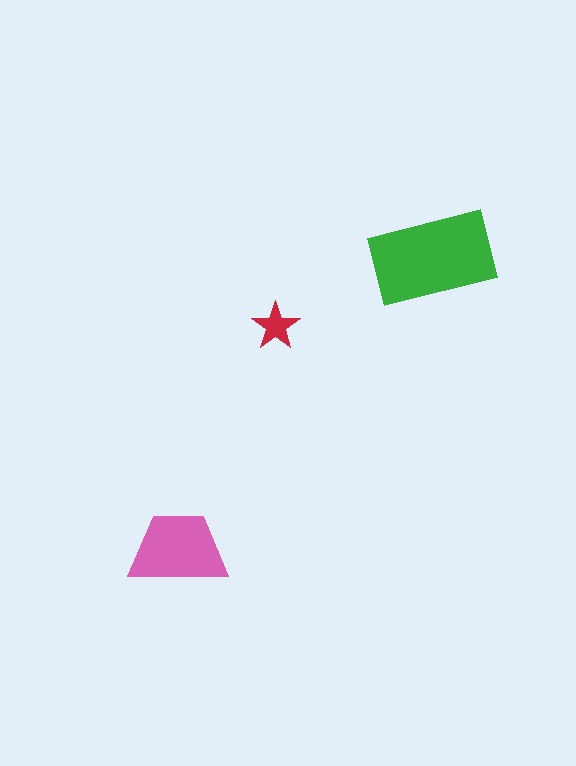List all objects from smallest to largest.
The red star, the pink trapezoid, the green rectangle.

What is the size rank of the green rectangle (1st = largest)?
1st.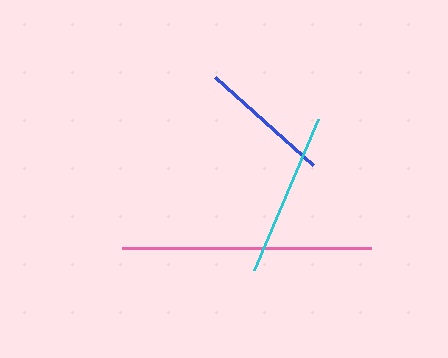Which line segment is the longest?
The pink line is the longest at approximately 249 pixels.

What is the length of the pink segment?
The pink segment is approximately 249 pixels long.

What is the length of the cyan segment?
The cyan segment is approximately 164 pixels long.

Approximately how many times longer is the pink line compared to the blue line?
The pink line is approximately 1.9 times the length of the blue line.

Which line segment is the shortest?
The blue line is the shortest at approximately 132 pixels.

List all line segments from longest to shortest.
From longest to shortest: pink, cyan, blue.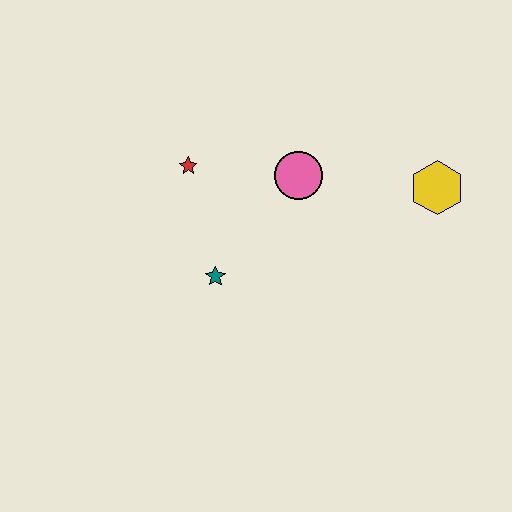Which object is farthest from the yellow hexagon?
The red star is farthest from the yellow hexagon.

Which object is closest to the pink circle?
The red star is closest to the pink circle.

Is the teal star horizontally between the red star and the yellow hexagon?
Yes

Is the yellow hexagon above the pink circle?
No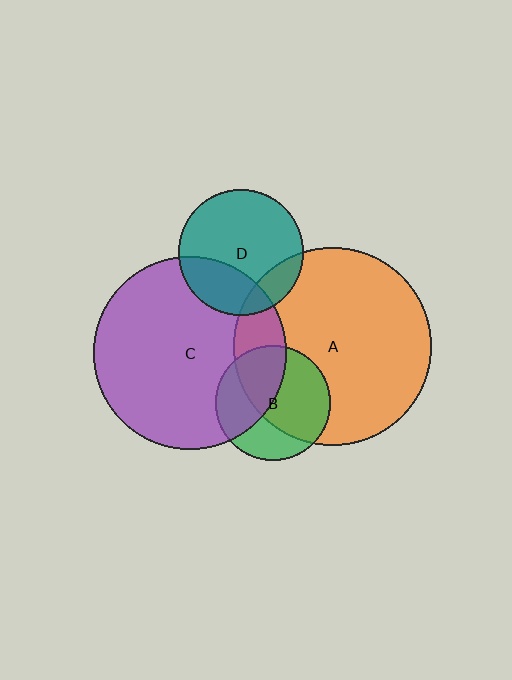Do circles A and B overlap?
Yes.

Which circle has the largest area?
Circle A (orange).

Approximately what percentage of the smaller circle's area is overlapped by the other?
Approximately 60%.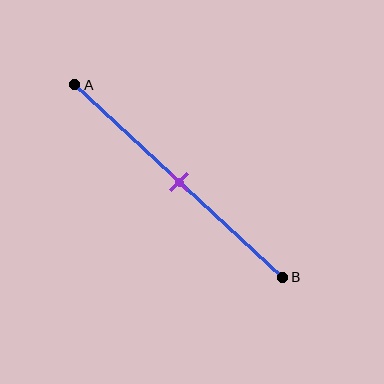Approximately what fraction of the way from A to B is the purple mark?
The purple mark is approximately 50% of the way from A to B.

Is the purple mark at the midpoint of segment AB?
Yes, the mark is approximately at the midpoint.